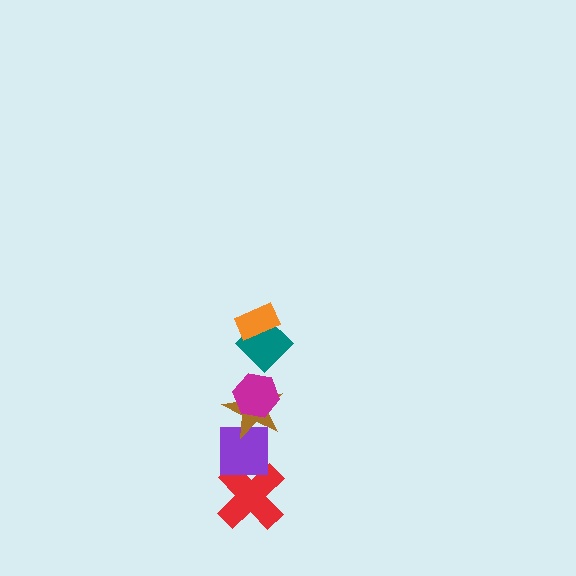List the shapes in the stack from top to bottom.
From top to bottom: the orange rectangle, the teal diamond, the magenta hexagon, the brown star, the purple square, the red cross.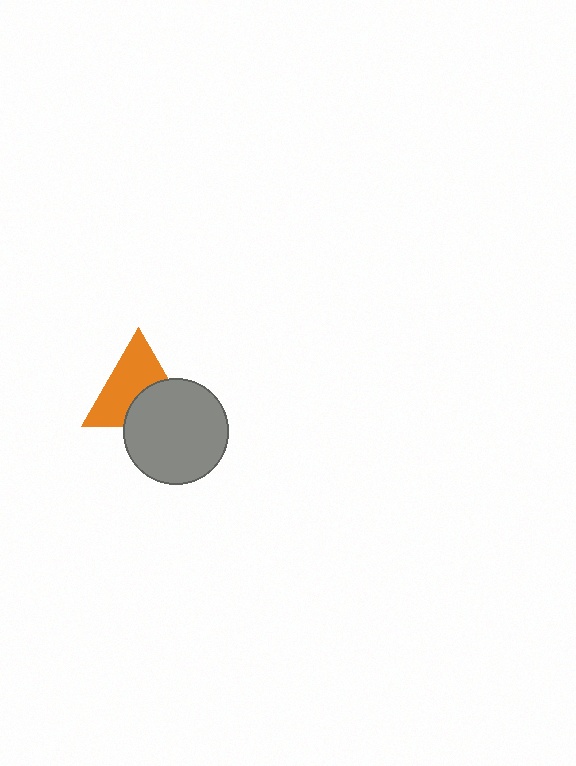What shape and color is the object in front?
The object in front is a gray circle.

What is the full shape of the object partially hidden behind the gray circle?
The partially hidden object is an orange triangle.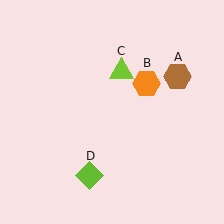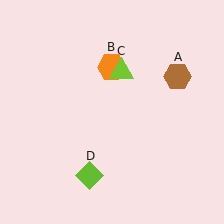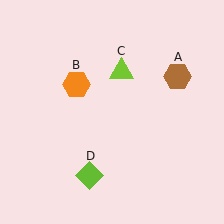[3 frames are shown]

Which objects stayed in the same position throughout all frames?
Brown hexagon (object A) and lime triangle (object C) and lime diamond (object D) remained stationary.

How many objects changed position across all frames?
1 object changed position: orange hexagon (object B).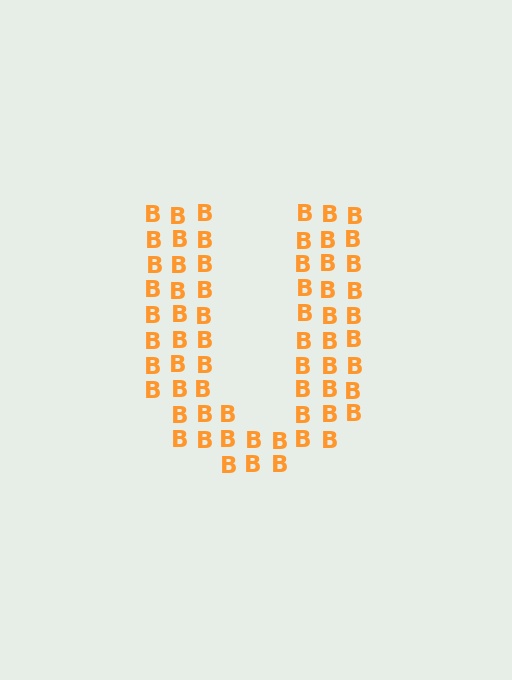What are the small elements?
The small elements are letter B's.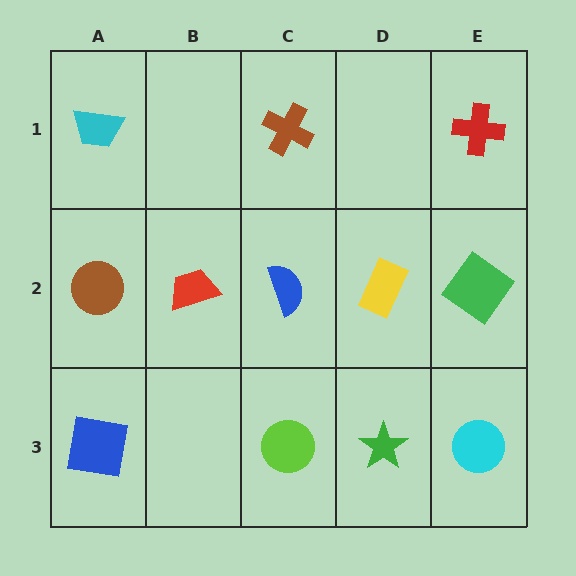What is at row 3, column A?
A blue square.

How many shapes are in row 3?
4 shapes.